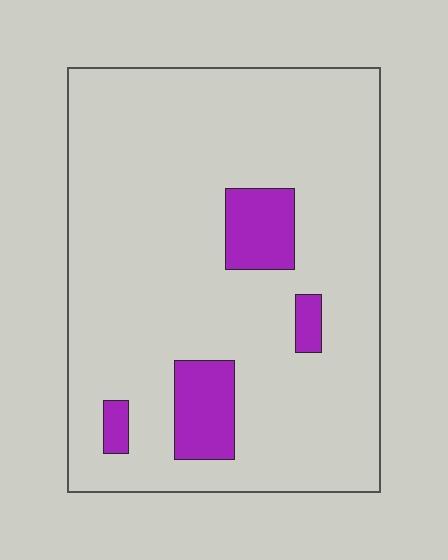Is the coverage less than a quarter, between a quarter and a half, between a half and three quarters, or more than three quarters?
Less than a quarter.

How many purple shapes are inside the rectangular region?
4.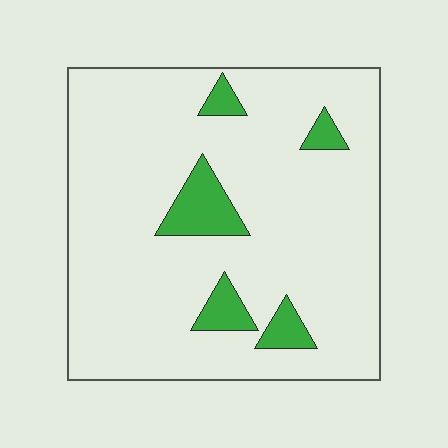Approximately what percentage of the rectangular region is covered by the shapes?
Approximately 10%.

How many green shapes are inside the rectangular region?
5.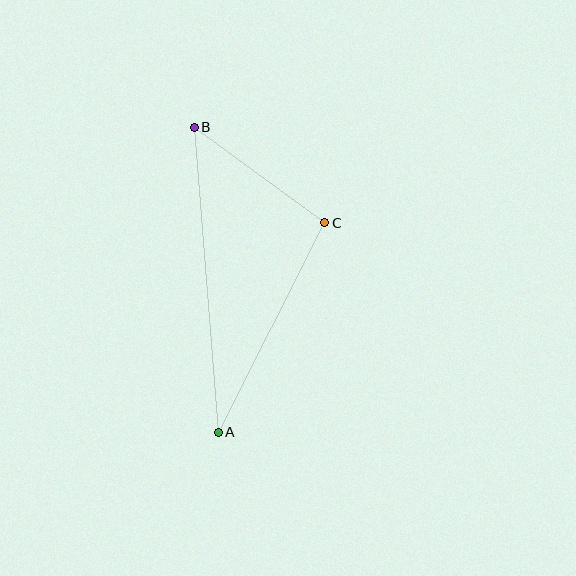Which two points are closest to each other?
Points B and C are closest to each other.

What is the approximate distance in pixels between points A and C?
The distance between A and C is approximately 235 pixels.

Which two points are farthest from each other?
Points A and B are farthest from each other.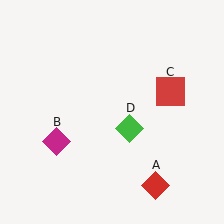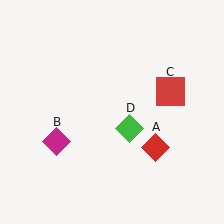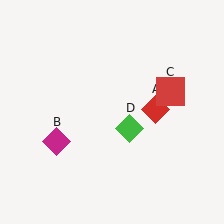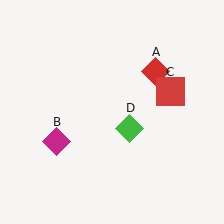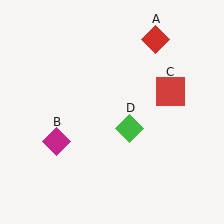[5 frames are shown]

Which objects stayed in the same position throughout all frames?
Magenta diamond (object B) and red square (object C) and green diamond (object D) remained stationary.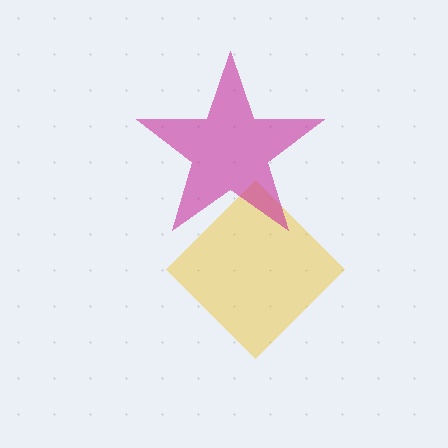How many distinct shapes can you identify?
There are 2 distinct shapes: a yellow diamond, a magenta star.